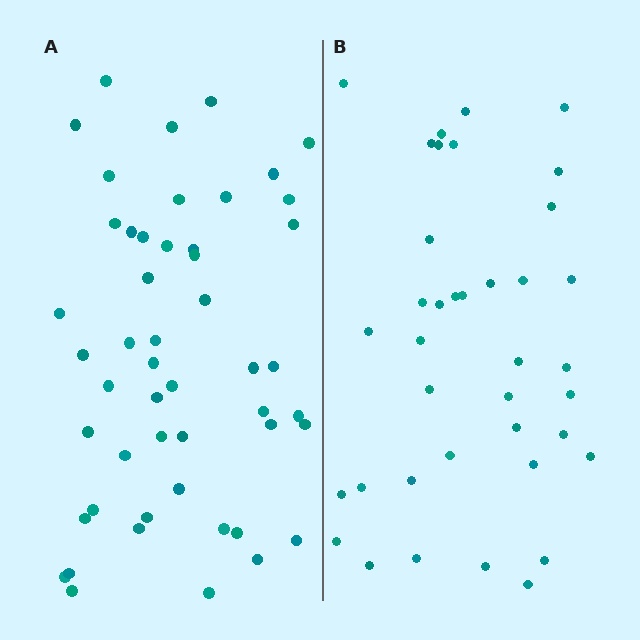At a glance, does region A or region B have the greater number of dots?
Region A (the left region) has more dots.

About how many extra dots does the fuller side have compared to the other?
Region A has roughly 12 or so more dots than region B.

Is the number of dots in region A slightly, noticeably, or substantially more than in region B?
Region A has noticeably more, but not dramatically so. The ratio is roughly 1.3 to 1.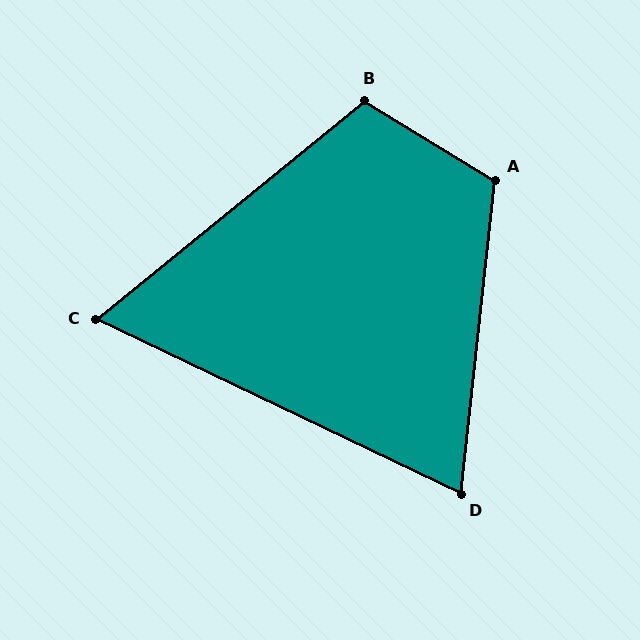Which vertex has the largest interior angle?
A, at approximately 115 degrees.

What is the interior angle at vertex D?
Approximately 71 degrees (acute).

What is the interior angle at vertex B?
Approximately 109 degrees (obtuse).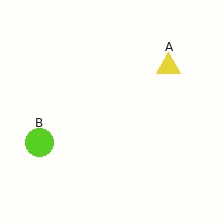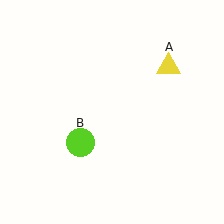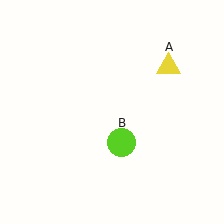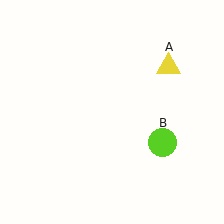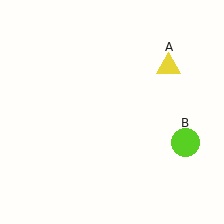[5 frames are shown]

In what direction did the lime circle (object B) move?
The lime circle (object B) moved right.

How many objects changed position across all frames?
1 object changed position: lime circle (object B).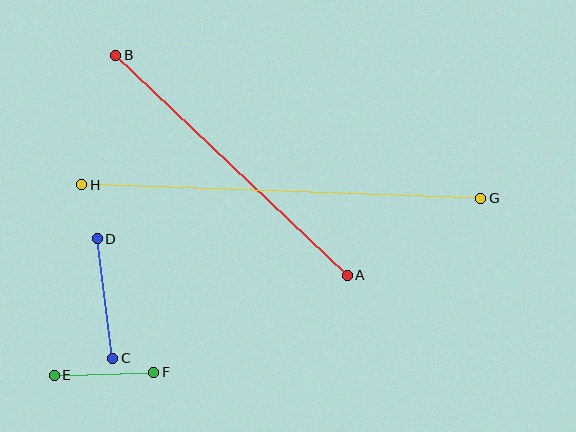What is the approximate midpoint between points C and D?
The midpoint is at approximately (105, 299) pixels.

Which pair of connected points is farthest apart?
Points G and H are farthest apart.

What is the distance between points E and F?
The distance is approximately 99 pixels.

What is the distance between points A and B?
The distance is approximately 319 pixels.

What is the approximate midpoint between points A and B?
The midpoint is at approximately (231, 165) pixels.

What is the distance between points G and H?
The distance is approximately 399 pixels.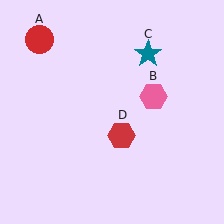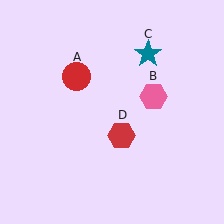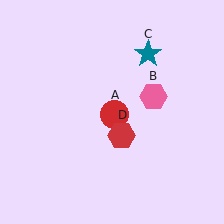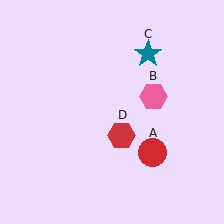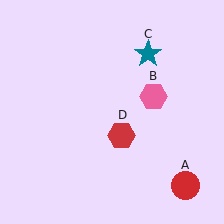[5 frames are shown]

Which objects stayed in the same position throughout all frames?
Pink hexagon (object B) and teal star (object C) and red hexagon (object D) remained stationary.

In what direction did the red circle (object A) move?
The red circle (object A) moved down and to the right.